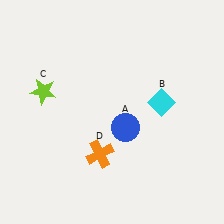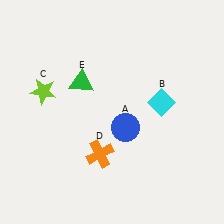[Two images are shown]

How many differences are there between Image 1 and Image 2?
There is 1 difference between the two images.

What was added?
A green triangle (E) was added in Image 2.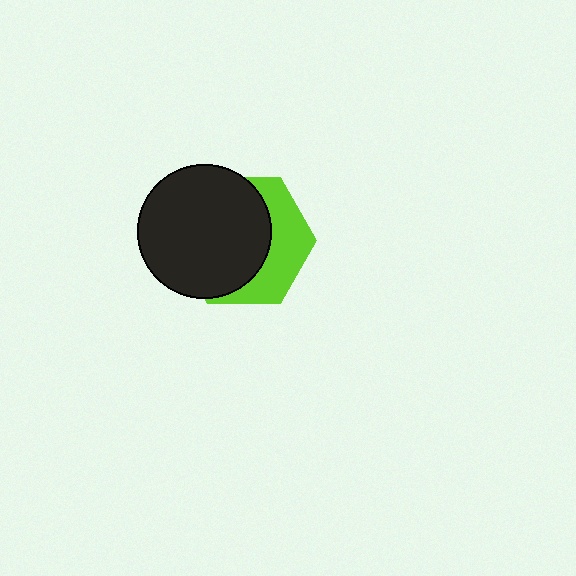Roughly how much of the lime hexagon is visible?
A small part of it is visible (roughly 37%).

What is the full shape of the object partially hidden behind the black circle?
The partially hidden object is a lime hexagon.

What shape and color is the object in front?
The object in front is a black circle.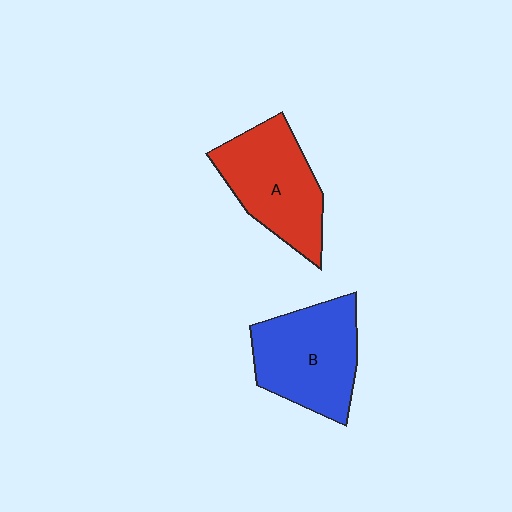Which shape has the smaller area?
Shape A (red).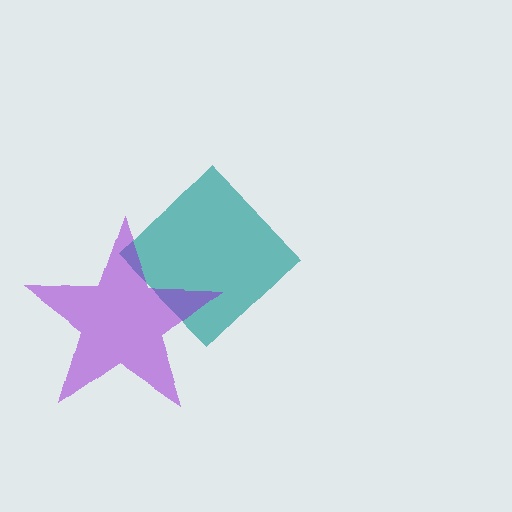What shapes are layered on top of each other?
The layered shapes are: a teal diamond, a purple star.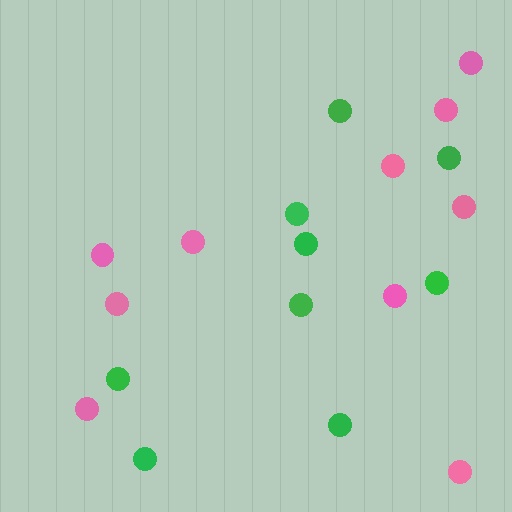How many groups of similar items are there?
There are 2 groups: one group of green circles (9) and one group of pink circles (10).